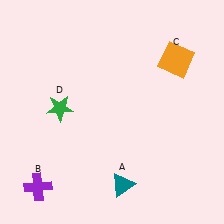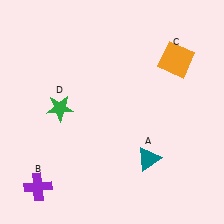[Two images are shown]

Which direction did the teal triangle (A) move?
The teal triangle (A) moved up.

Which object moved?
The teal triangle (A) moved up.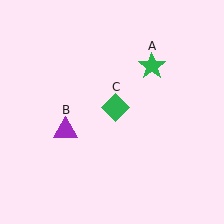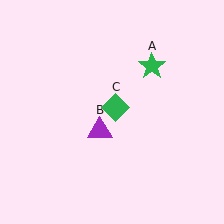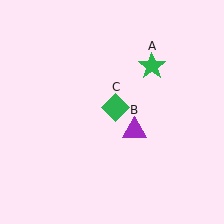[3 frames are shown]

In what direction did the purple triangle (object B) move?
The purple triangle (object B) moved right.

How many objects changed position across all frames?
1 object changed position: purple triangle (object B).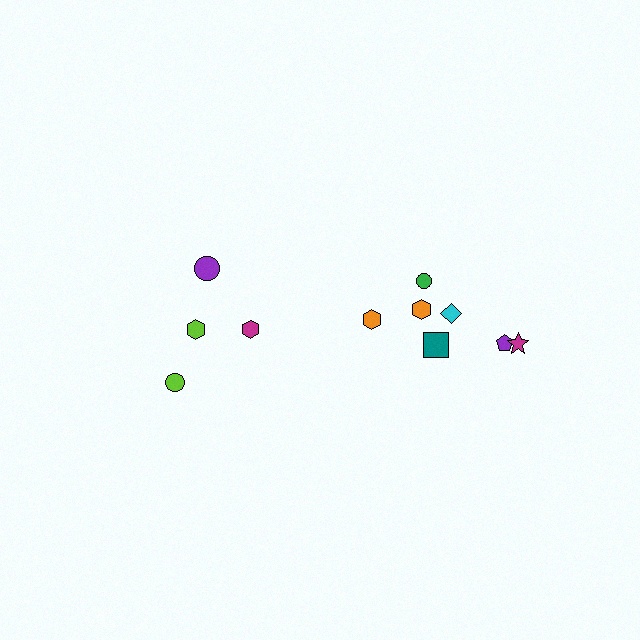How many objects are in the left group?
There are 4 objects.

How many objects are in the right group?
There are 7 objects.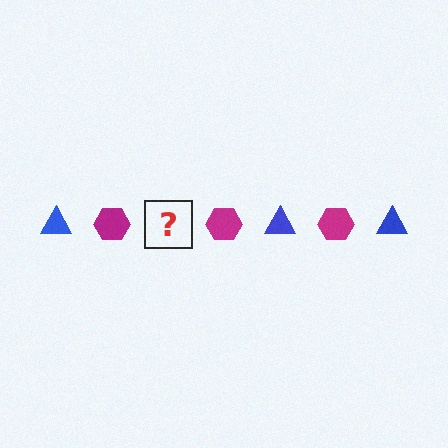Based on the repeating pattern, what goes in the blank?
The blank should be a blue triangle.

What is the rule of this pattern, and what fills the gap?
The rule is that the pattern alternates between blue triangle and magenta hexagon. The gap should be filled with a blue triangle.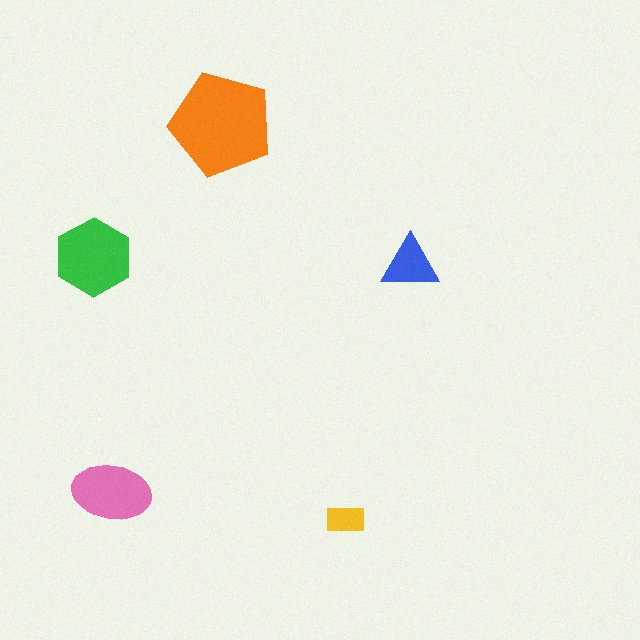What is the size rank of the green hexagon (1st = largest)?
2nd.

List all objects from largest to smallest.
The orange pentagon, the green hexagon, the pink ellipse, the blue triangle, the yellow rectangle.